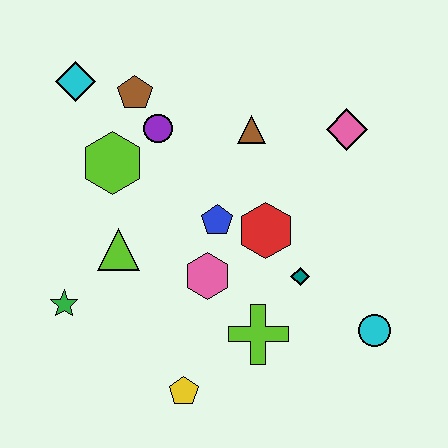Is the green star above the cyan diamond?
No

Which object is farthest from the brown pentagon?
The cyan circle is farthest from the brown pentagon.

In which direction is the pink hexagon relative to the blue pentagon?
The pink hexagon is below the blue pentagon.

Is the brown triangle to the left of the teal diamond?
Yes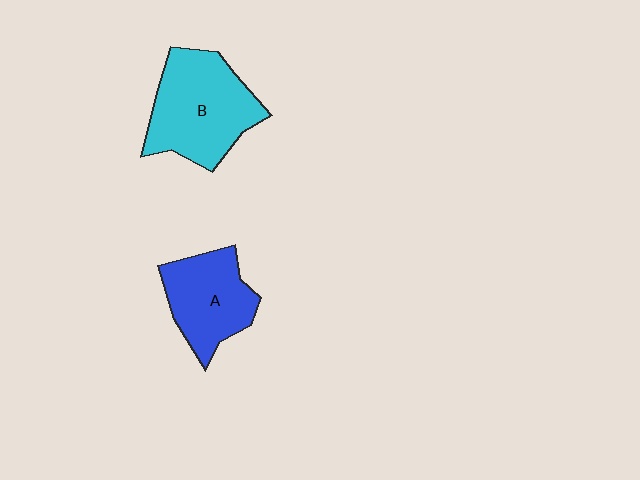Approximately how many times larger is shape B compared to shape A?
Approximately 1.3 times.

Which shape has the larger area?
Shape B (cyan).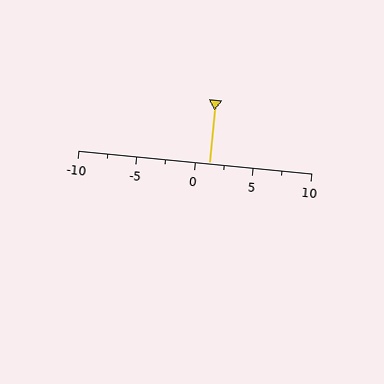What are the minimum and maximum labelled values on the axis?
The axis runs from -10 to 10.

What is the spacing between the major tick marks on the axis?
The major ticks are spaced 5 apart.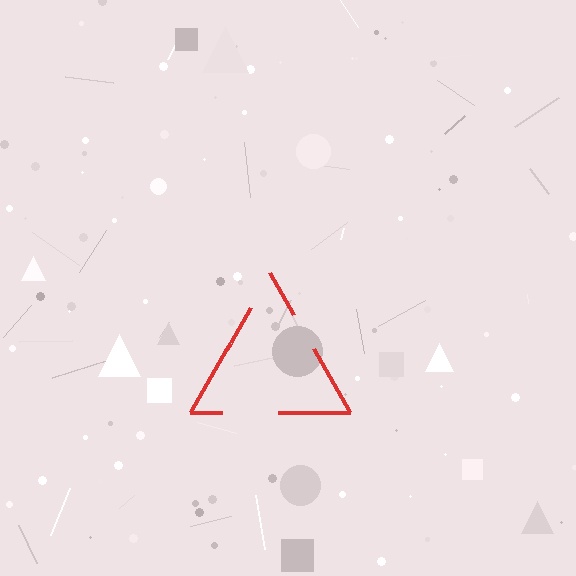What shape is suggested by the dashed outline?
The dashed outline suggests a triangle.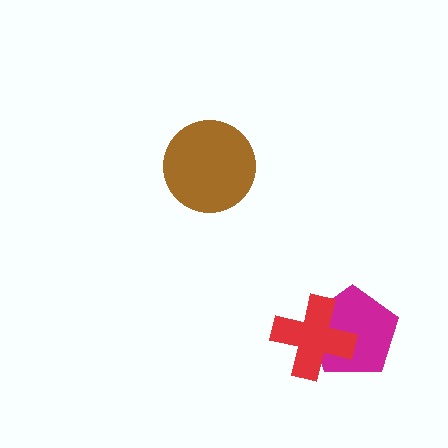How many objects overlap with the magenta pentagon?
1 object overlaps with the magenta pentagon.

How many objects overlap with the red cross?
1 object overlaps with the red cross.